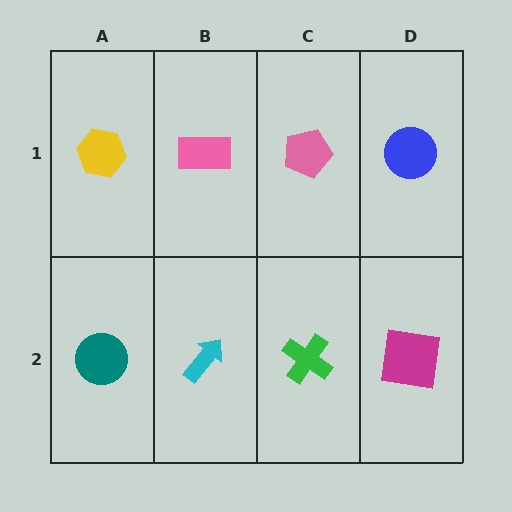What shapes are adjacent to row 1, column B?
A cyan arrow (row 2, column B), a yellow hexagon (row 1, column A), a pink pentagon (row 1, column C).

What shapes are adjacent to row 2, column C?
A pink pentagon (row 1, column C), a cyan arrow (row 2, column B), a magenta square (row 2, column D).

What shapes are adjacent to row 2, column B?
A pink rectangle (row 1, column B), a teal circle (row 2, column A), a green cross (row 2, column C).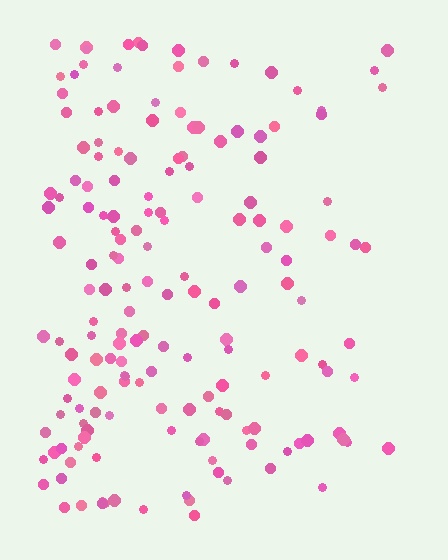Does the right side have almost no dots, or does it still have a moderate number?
Still a moderate number, just noticeably fewer than the left.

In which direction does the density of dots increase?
From right to left, with the left side densest.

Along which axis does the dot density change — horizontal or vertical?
Horizontal.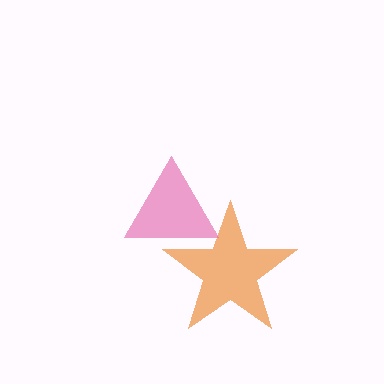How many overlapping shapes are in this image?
There are 2 overlapping shapes in the image.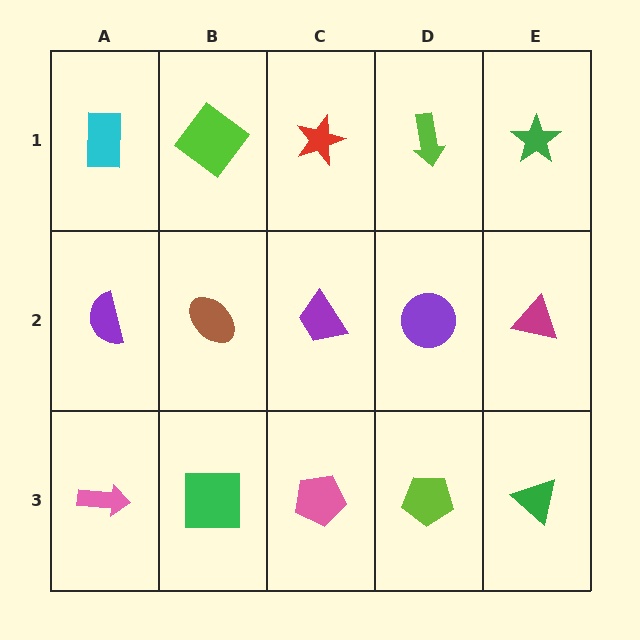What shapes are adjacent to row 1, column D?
A purple circle (row 2, column D), a red star (row 1, column C), a green star (row 1, column E).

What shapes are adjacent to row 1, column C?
A purple trapezoid (row 2, column C), a lime diamond (row 1, column B), a lime arrow (row 1, column D).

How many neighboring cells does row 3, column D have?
3.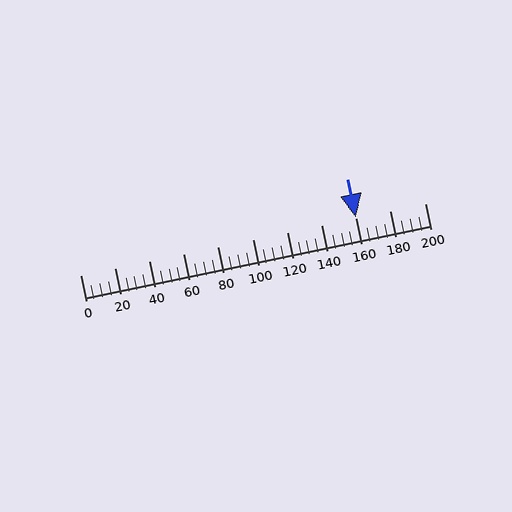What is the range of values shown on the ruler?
The ruler shows values from 0 to 200.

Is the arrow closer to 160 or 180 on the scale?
The arrow is closer to 160.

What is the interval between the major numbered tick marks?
The major tick marks are spaced 20 units apart.